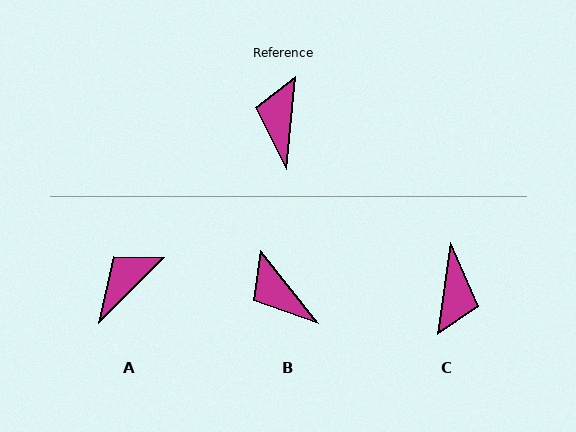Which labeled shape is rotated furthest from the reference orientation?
C, about 177 degrees away.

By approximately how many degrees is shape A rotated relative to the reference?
Approximately 39 degrees clockwise.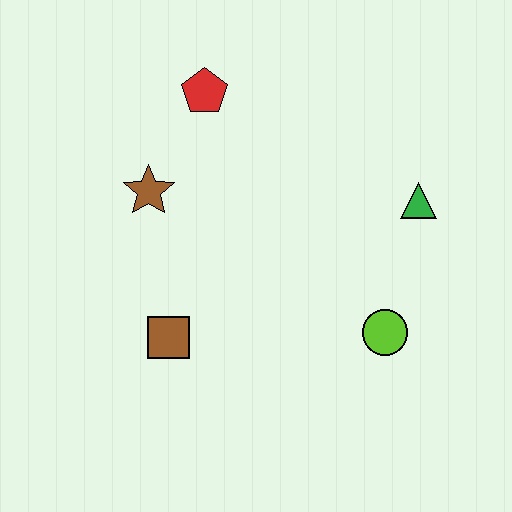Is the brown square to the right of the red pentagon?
No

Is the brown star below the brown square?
No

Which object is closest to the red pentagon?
The brown star is closest to the red pentagon.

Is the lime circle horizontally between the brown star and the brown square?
No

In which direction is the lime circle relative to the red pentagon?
The lime circle is below the red pentagon.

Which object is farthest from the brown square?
The green triangle is farthest from the brown square.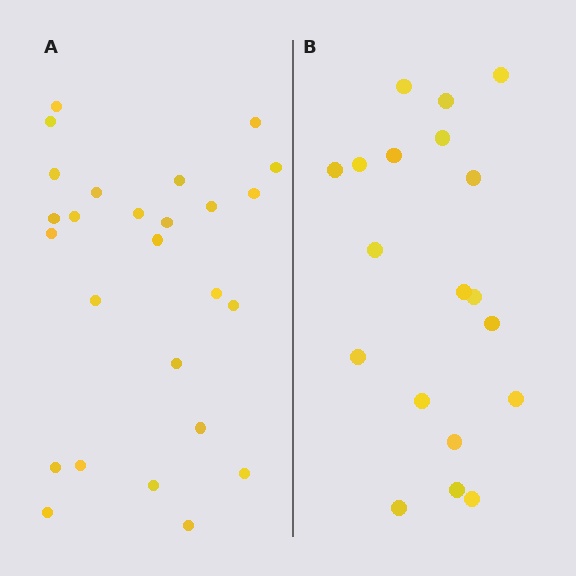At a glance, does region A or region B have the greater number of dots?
Region A (the left region) has more dots.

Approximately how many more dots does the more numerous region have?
Region A has roughly 8 or so more dots than region B.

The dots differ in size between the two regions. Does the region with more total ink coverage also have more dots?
No. Region B has more total ink coverage because its dots are larger, but region A actually contains more individual dots. Total area can be misleading — the number of items is what matters here.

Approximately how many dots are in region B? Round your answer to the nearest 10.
About 20 dots. (The exact count is 19, which rounds to 20.)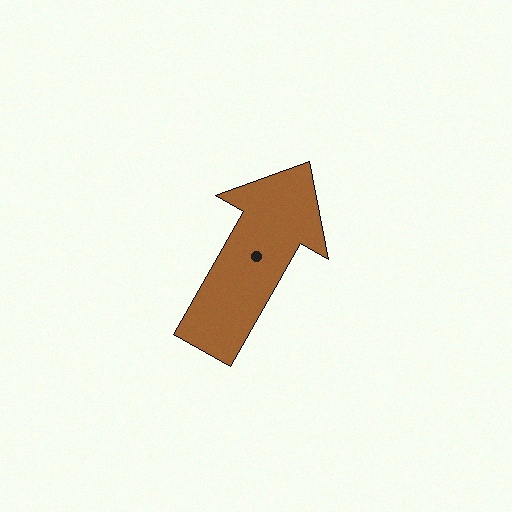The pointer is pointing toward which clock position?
Roughly 1 o'clock.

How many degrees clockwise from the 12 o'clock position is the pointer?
Approximately 30 degrees.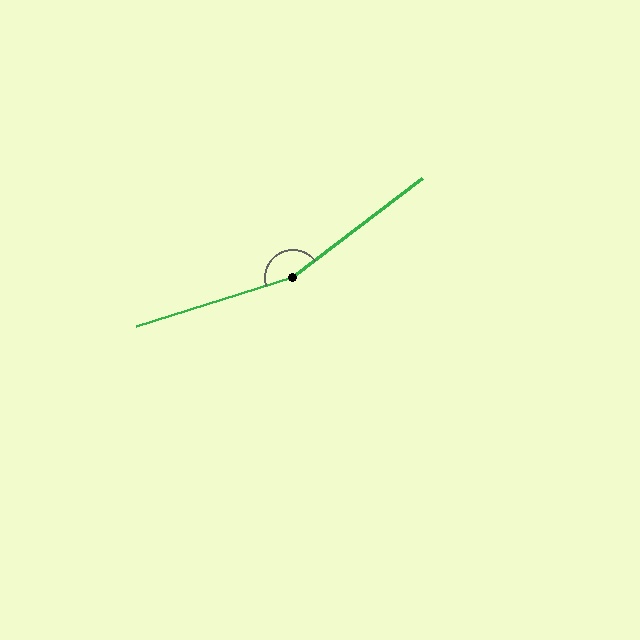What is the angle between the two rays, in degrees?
Approximately 160 degrees.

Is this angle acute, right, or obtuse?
It is obtuse.